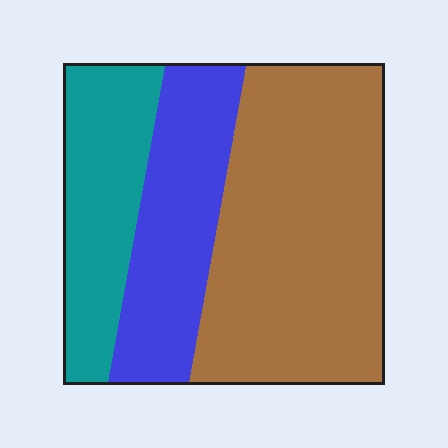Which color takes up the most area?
Brown, at roughly 50%.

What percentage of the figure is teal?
Teal covers about 25% of the figure.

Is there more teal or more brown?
Brown.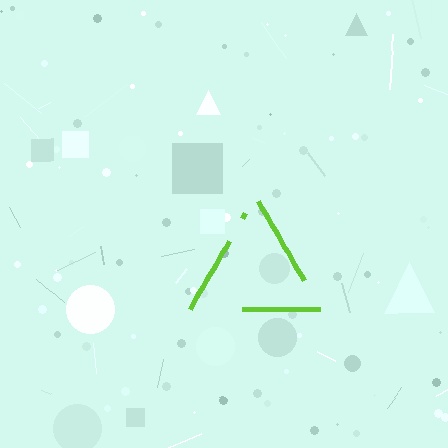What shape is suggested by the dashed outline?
The dashed outline suggests a triangle.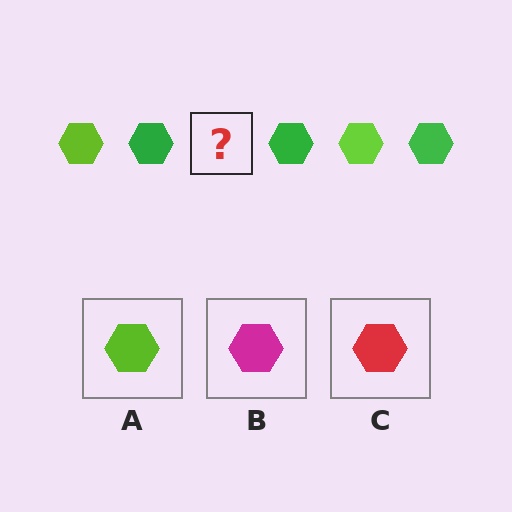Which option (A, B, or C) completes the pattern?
A.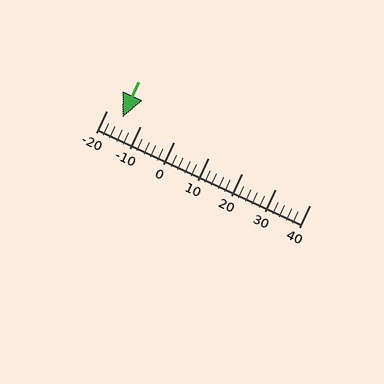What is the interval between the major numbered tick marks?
The major tick marks are spaced 10 units apart.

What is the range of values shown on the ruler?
The ruler shows values from -20 to 40.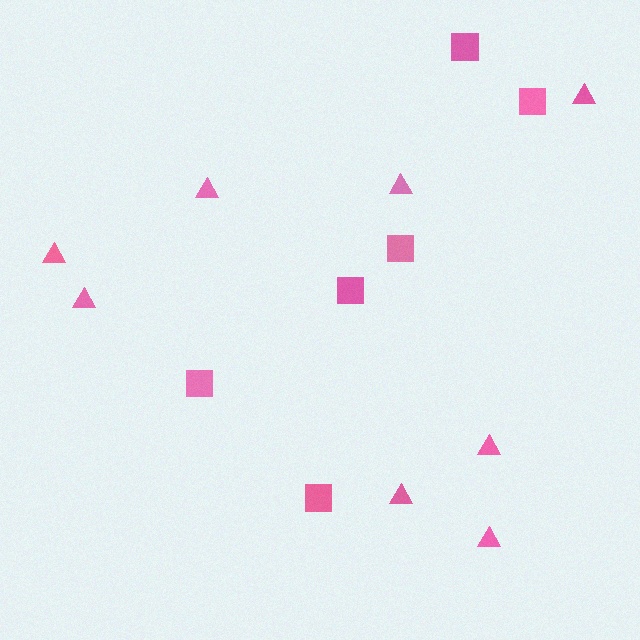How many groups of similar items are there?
There are 2 groups: one group of squares (6) and one group of triangles (8).